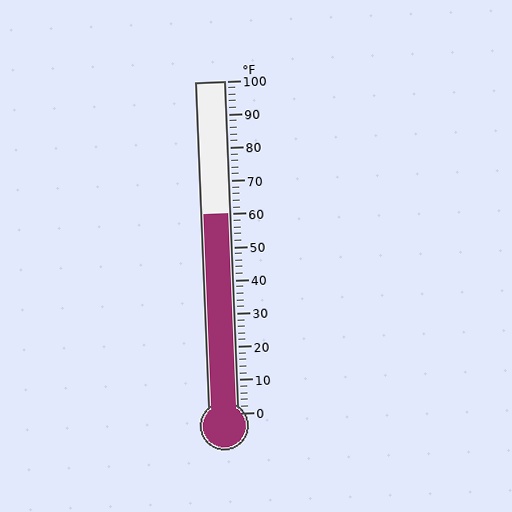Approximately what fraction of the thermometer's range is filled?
The thermometer is filled to approximately 60% of its range.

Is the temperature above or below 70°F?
The temperature is below 70°F.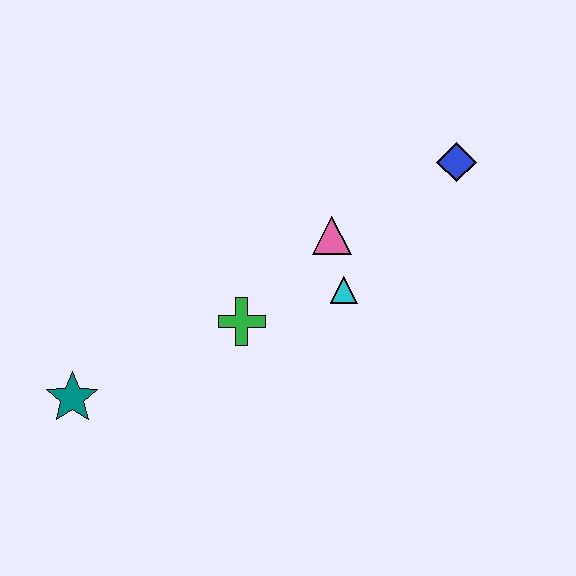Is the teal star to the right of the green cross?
No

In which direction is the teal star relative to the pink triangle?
The teal star is to the left of the pink triangle.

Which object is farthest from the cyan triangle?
The teal star is farthest from the cyan triangle.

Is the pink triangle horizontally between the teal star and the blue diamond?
Yes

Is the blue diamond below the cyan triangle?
No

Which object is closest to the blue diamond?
The pink triangle is closest to the blue diamond.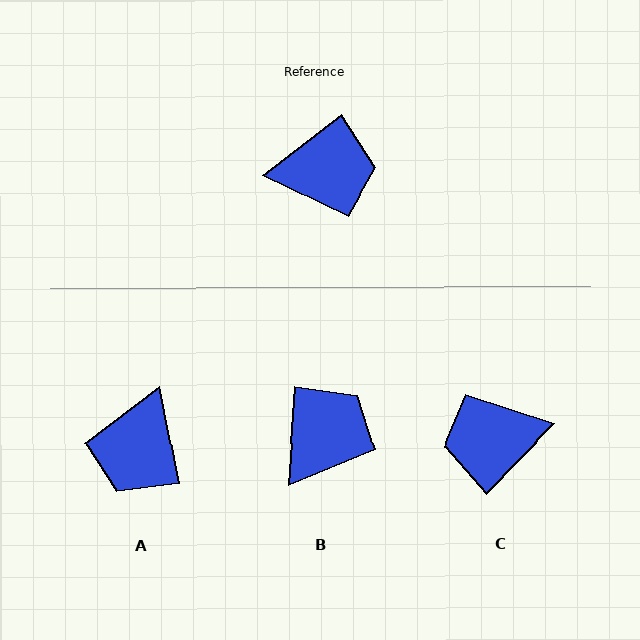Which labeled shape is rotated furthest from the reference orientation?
C, about 172 degrees away.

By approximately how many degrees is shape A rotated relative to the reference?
Approximately 116 degrees clockwise.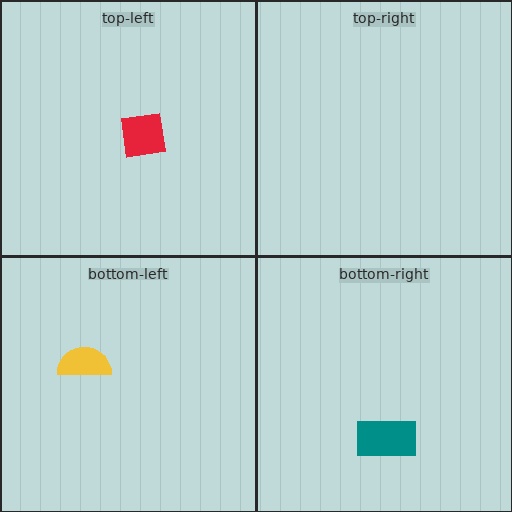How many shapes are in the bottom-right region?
1.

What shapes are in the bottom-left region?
The yellow semicircle.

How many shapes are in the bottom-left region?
1.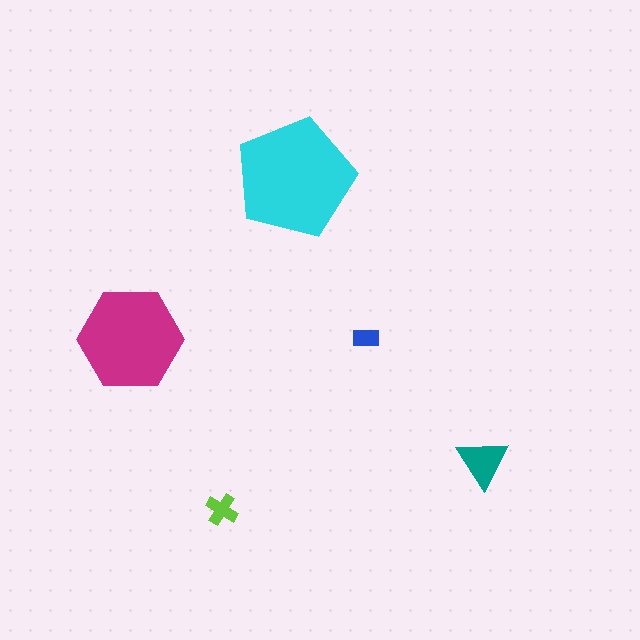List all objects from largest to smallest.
The cyan pentagon, the magenta hexagon, the teal triangle, the lime cross, the blue rectangle.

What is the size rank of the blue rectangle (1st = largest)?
5th.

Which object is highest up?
The cyan pentagon is topmost.